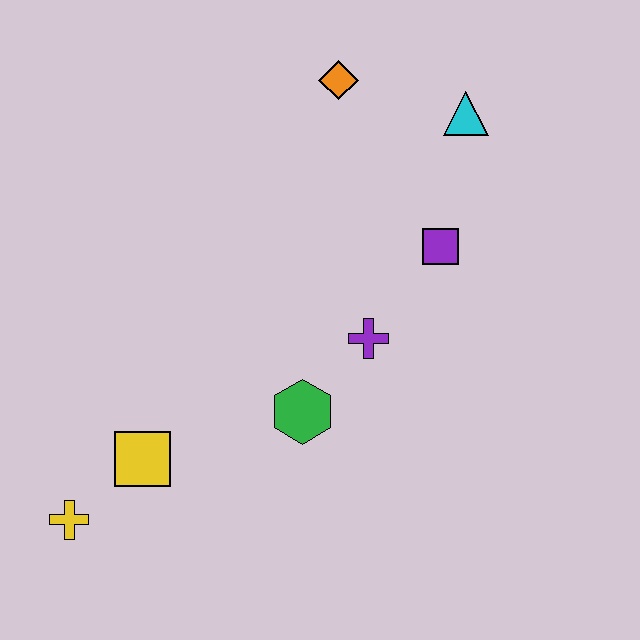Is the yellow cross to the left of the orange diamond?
Yes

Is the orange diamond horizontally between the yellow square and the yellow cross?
No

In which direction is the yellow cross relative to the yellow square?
The yellow cross is to the left of the yellow square.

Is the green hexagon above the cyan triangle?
No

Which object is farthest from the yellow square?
The cyan triangle is farthest from the yellow square.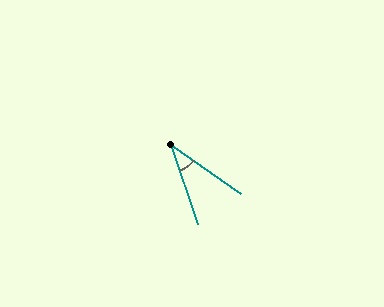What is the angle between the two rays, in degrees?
Approximately 36 degrees.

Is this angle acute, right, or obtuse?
It is acute.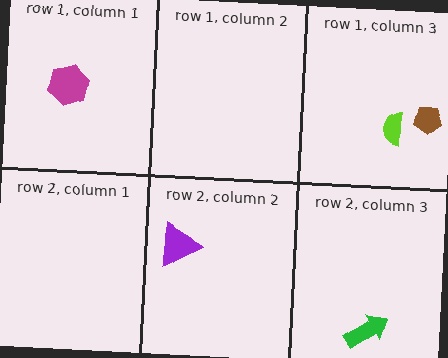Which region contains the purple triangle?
The row 2, column 2 region.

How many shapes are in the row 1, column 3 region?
2.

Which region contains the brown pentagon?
The row 1, column 3 region.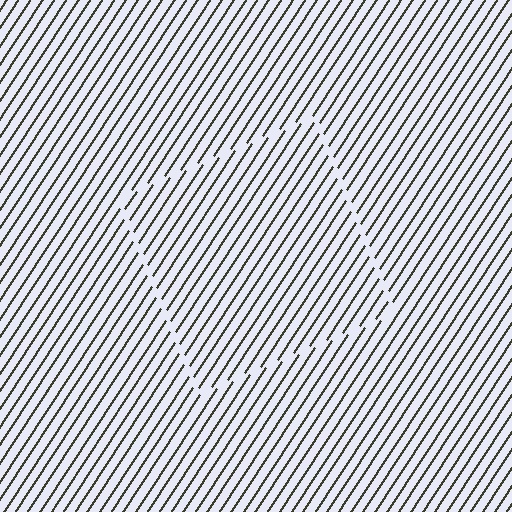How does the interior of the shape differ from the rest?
The interior of the shape contains the same grating, shifted by half a period — the contour is defined by the phase discontinuity where line-ends from the inner and outer gratings abut.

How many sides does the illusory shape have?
4 sides — the line-ends trace a square.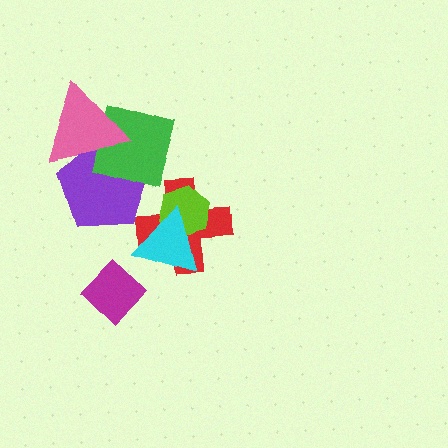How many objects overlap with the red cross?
2 objects overlap with the red cross.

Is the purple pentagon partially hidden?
Yes, it is partially covered by another shape.